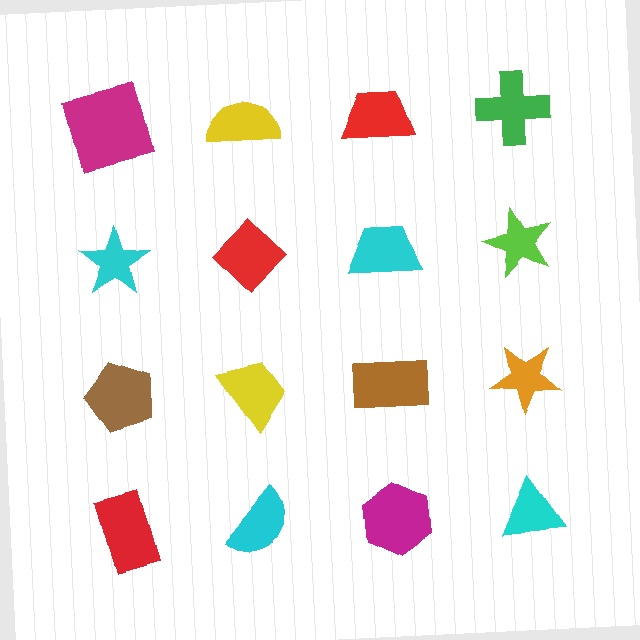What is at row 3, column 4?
An orange star.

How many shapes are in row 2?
4 shapes.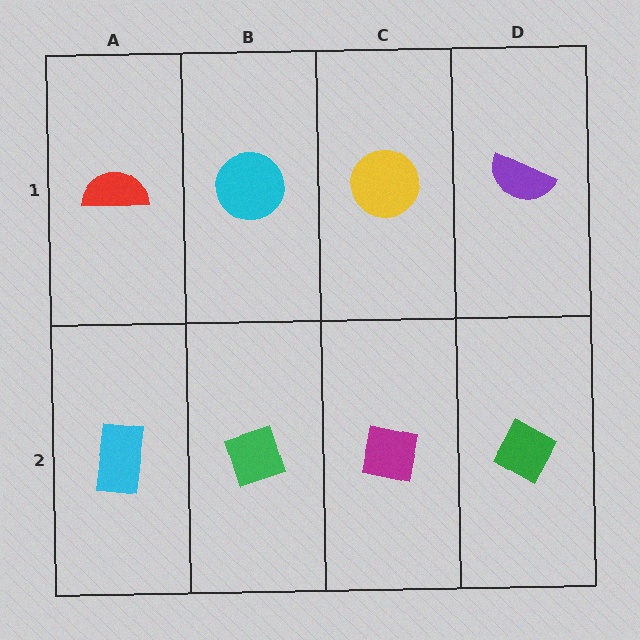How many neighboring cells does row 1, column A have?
2.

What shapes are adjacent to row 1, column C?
A magenta square (row 2, column C), a cyan circle (row 1, column B), a purple semicircle (row 1, column D).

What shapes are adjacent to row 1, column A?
A cyan rectangle (row 2, column A), a cyan circle (row 1, column B).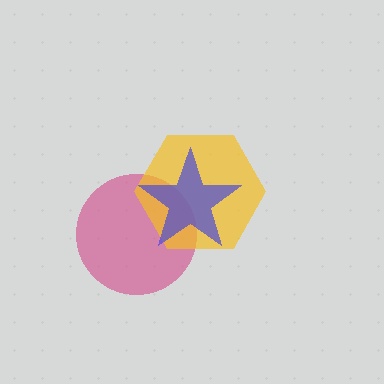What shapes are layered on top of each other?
The layered shapes are: a magenta circle, a yellow hexagon, a blue star.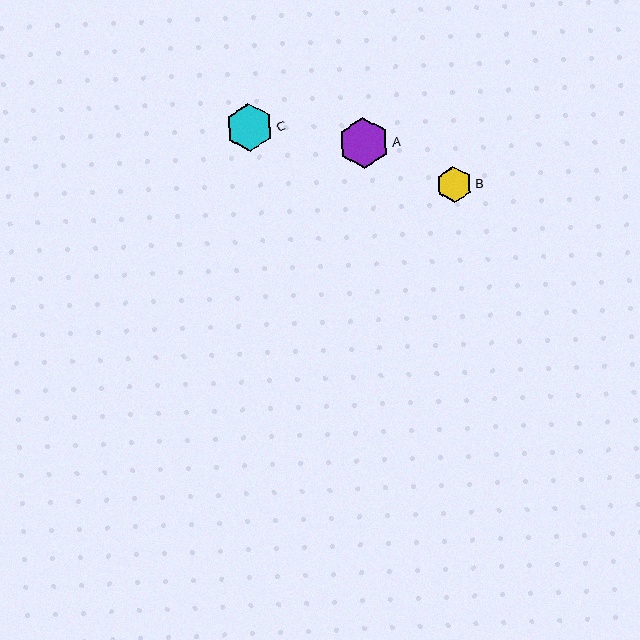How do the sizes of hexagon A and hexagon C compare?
Hexagon A and hexagon C are approximately the same size.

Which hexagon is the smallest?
Hexagon B is the smallest with a size of approximately 36 pixels.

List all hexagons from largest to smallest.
From largest to smallest: A, C, B.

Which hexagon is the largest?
Hexagon A is the largest with a size of approximately 51 pixels.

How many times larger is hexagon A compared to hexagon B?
Hexagon A is approximately 1.4 times the size of hexagon B.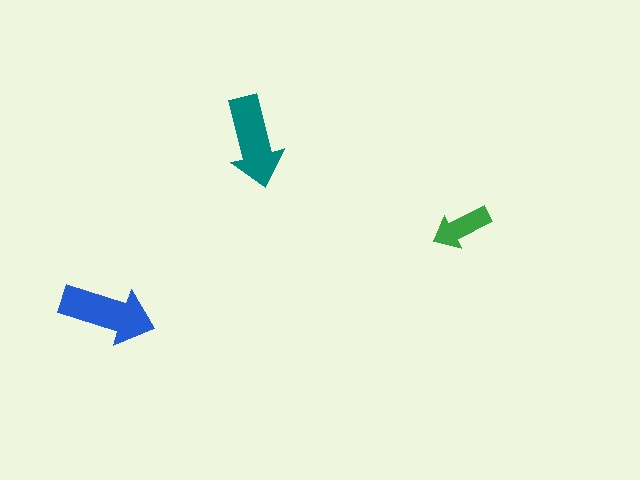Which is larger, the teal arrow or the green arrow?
The teal one.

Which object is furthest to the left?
The blue arrow is leftmost.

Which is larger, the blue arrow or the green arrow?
The blue one.